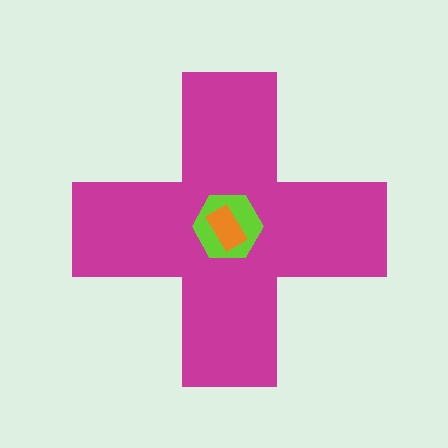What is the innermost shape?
The orange rectangle.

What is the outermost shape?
The magenta cross.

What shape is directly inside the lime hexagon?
The orange rectangle.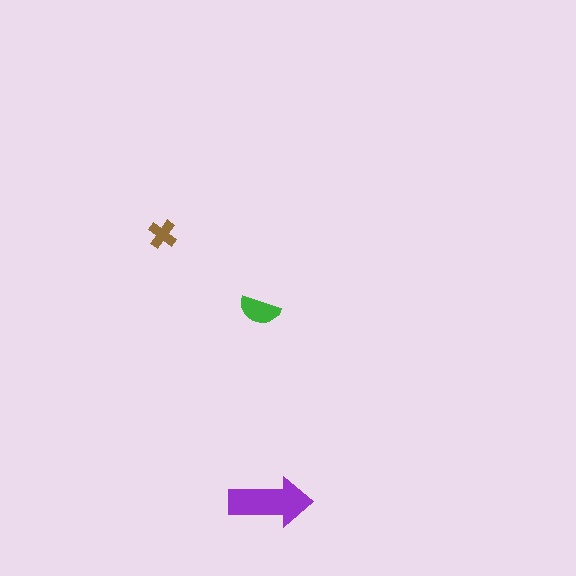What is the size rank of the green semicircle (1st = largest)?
2nd.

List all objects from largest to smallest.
The purple arrow, the green semicircle, the brown cross.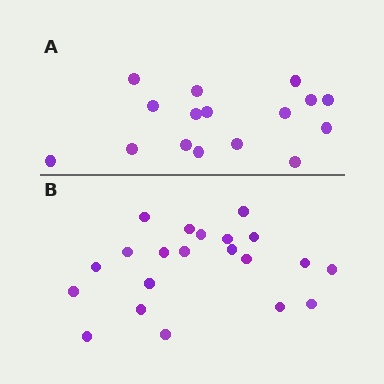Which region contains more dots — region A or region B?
Region B (the bottom region) has more dots.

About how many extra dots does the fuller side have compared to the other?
Region B has about 5 more dots than region A.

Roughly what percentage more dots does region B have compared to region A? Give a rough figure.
About 30% more.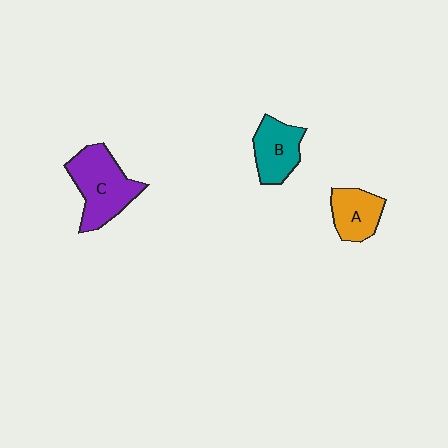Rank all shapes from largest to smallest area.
From largest to smallest: C (purple), B (teal), A (orange).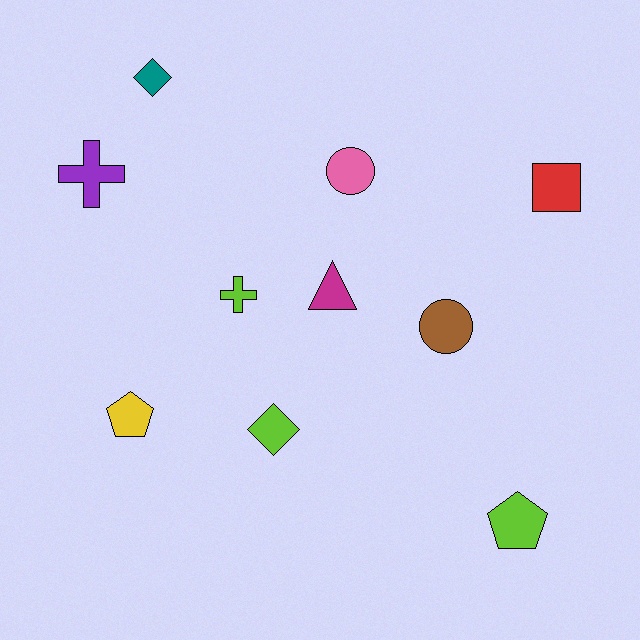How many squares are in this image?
There is 1 square.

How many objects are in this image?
There are 10 objects.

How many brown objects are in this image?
There is 1 brown object.